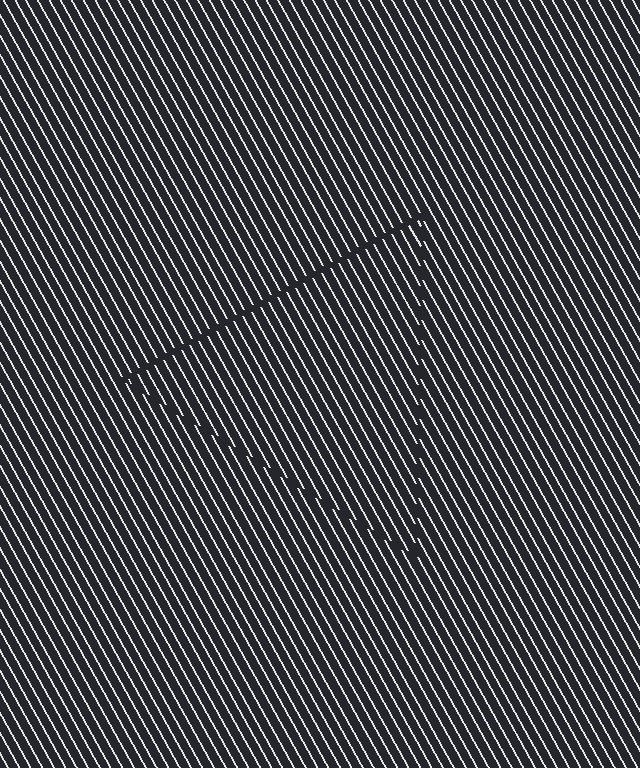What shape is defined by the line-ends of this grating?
An illusory triangle. The interior of the shape contains the same grating, shifted by half a period — the contour is defined by the phase discontinuity where line-ends from the inner and outer gratings abut.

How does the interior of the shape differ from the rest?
The interior of the shape contains the same grating, shifted by half a period — the contour is defined by the phase discontinuity where line-ends from the inner and outer gratings abut.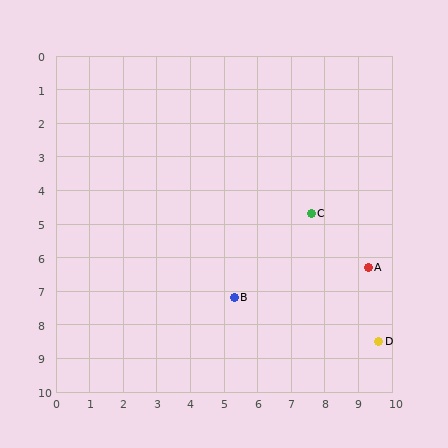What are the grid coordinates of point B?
Point B is at approximately (5.3, 7.2).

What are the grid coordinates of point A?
Point A is at approximately (9.3, 6.3).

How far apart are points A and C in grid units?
Points A and C are about 2.3 grid units apart.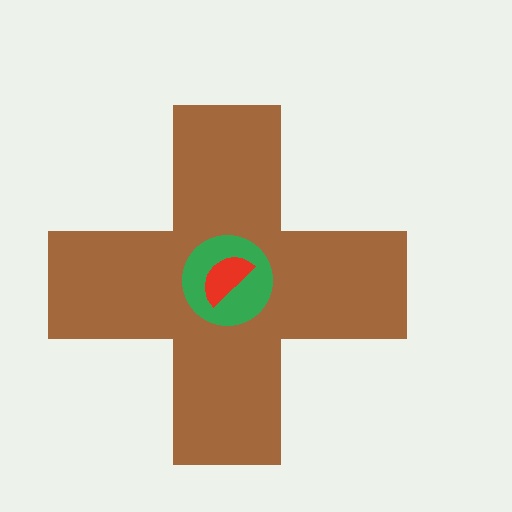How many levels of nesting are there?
3.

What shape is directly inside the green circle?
The red semicircle.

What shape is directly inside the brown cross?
The green circle.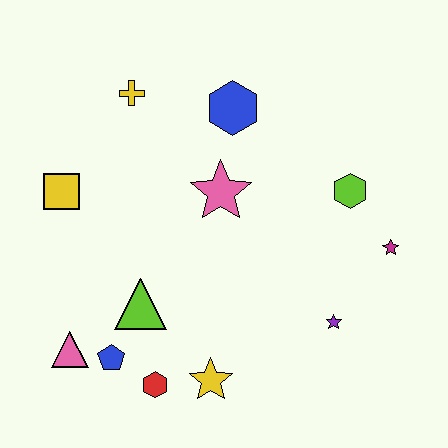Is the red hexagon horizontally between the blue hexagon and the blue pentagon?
Yes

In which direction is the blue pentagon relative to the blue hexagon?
The blue pentagon is below the blue hexagon.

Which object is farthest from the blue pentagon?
The magenta star is farthest from the blue pentagon.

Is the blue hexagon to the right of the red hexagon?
Yes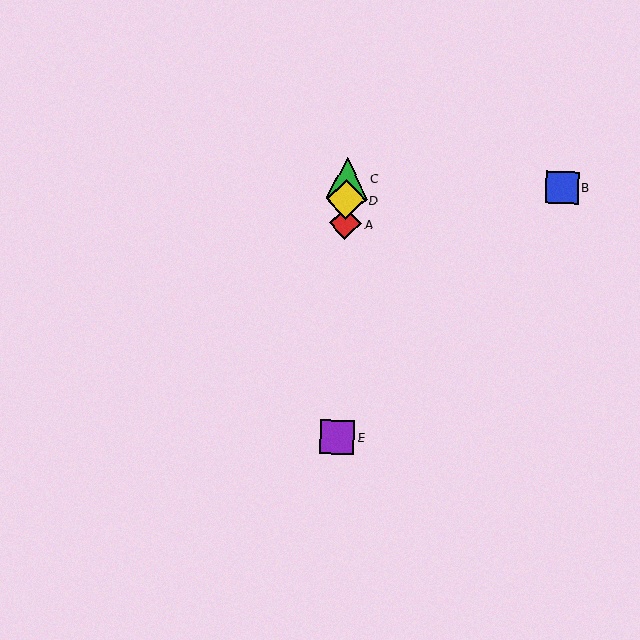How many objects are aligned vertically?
4 objects (A, C, D, E) are aligned vertically.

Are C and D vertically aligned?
Yes, both are at x≈347.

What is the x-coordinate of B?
Object B is at x≈562.